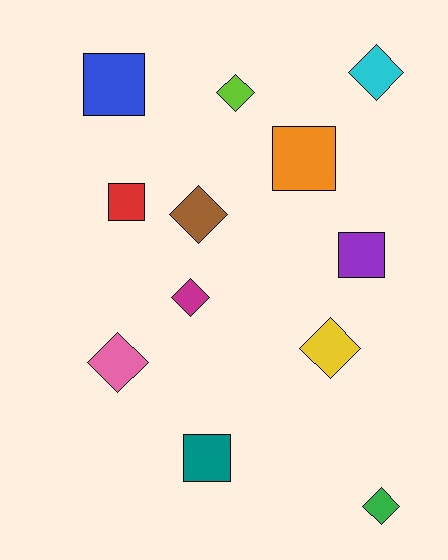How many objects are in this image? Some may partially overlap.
There are 12 objects.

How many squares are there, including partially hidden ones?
There are 5 squares.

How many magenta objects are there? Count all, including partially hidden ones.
There is 1 magenta object.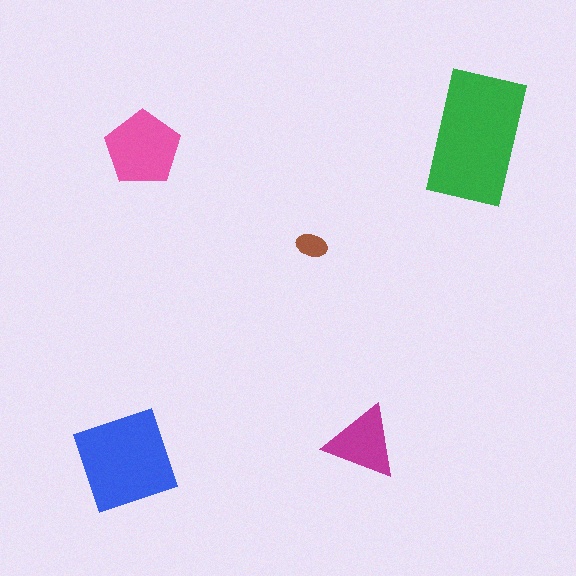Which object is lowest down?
The blue square is bottommost.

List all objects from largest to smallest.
The green rectangle, the blue square, the pink pentagon, the magenta triangle, the brown ellipse.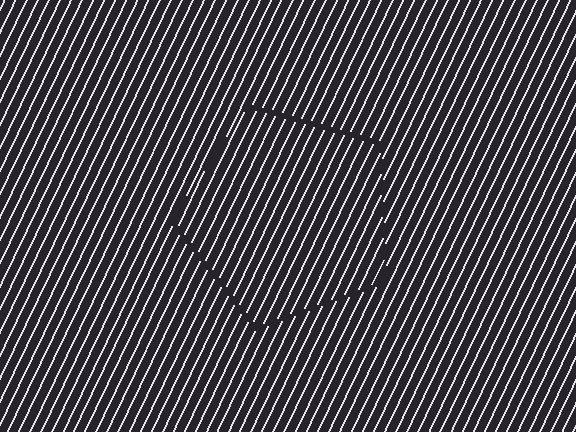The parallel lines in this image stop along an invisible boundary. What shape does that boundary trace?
An illusory pentagon. The interior of the shape contains the same grating, shifted by half a period — the contour is defined by the phase discontinuity where line-ends from the inner and outer gratings abut.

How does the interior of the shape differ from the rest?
The interior of the shape contains the same grating, shifted by half a period — the contour is defined by the phase discontinuity where line-ends from the inner and outer gratings abut.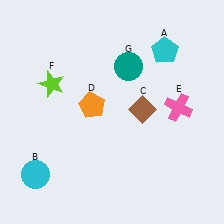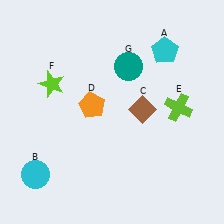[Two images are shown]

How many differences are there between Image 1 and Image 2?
There is 1 difference between the two images.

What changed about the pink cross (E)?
In Image 1, E is pink. In Image 2, it changed to lime.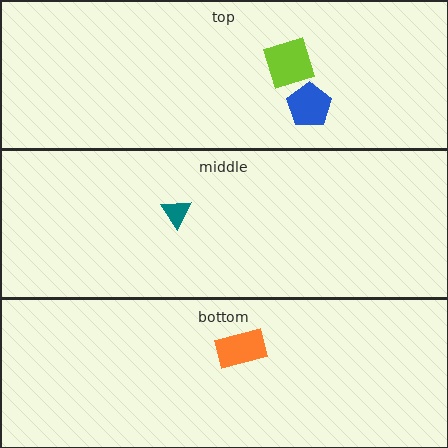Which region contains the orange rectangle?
The bottom region.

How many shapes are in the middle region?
1.